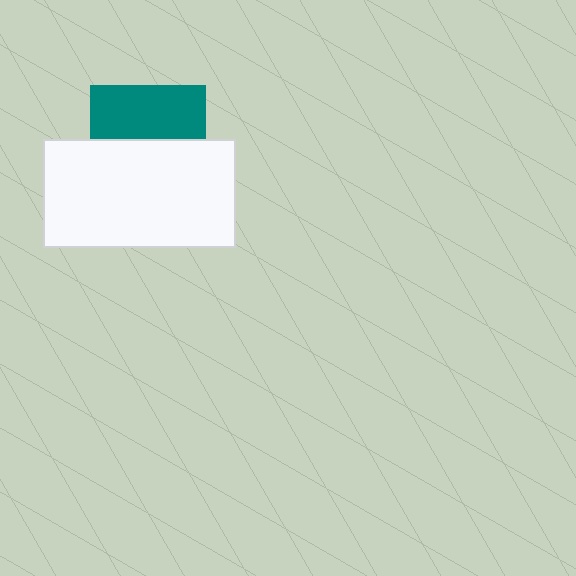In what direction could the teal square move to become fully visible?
The teal square could move up. That would shift it out from behind the white rectangle entirely.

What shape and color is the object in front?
The object in front is a white rectangle.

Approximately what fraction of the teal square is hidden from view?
Roughly 53% of the teal square is hidden behind the white rectangle.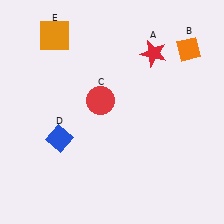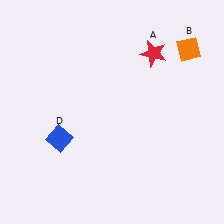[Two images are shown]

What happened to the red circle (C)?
The red circle (C) was removed in Image 2. It was in the top-left area of Image 1.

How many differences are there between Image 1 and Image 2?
There are 2 differences between the two images.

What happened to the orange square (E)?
The orange square (E) was removed in Image 2. It was in the top-left area of Image 1.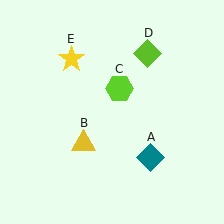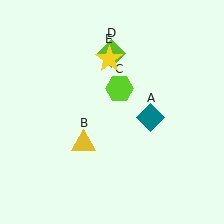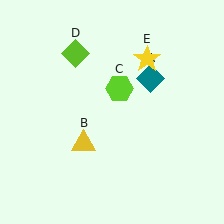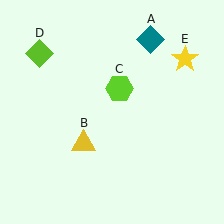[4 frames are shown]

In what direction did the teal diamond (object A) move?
The teal diamond (object A) moved up.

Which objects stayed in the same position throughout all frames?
Yellow triangle (object B) and lime hexagon (object C) remained stationary.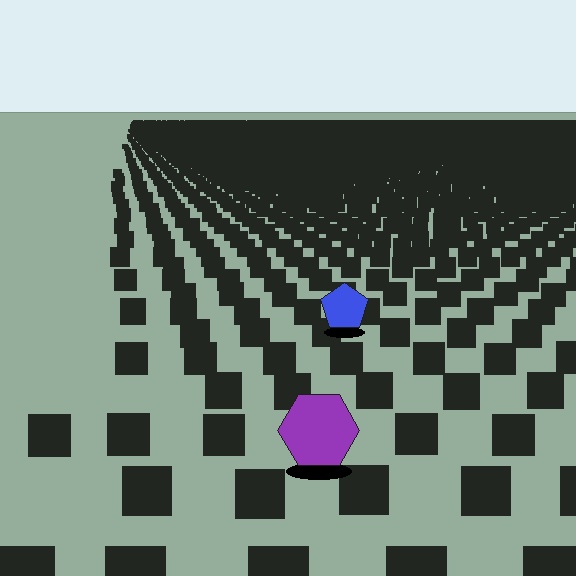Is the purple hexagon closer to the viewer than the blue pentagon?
Yes. The purple hexagon is closer — you can tell from the texture gradient: the ground texture is coarser near it.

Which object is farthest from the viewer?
The blue pentagon is farthest from the viewer. It appears smaller and the ground texture around it is denser.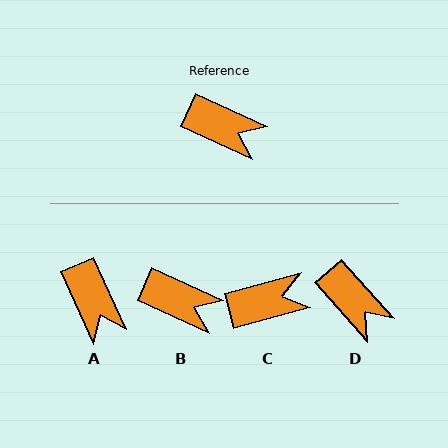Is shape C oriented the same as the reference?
No, it is off by about 40 degrees.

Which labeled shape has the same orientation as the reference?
B.